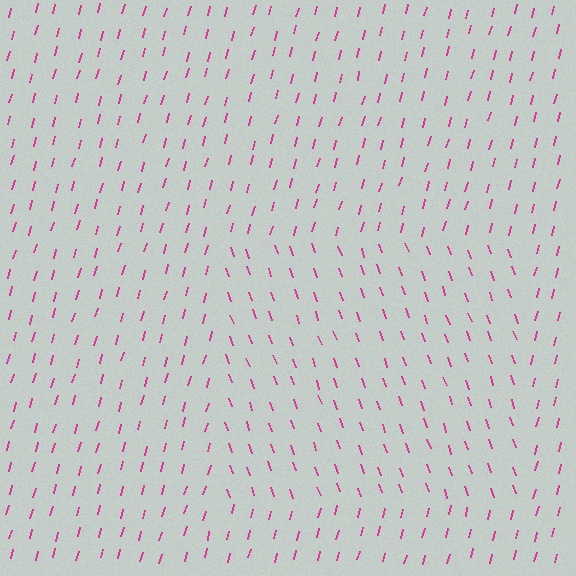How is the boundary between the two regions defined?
The boundary is defined purely by a change in line orientation (approximately 35 degrees difference). All lines are the same color and thickness.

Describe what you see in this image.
The image is filled with small magenta line segments. A rectangle region in the image has lines oriented differently from the surrounding lines, creating a visible texture boundary.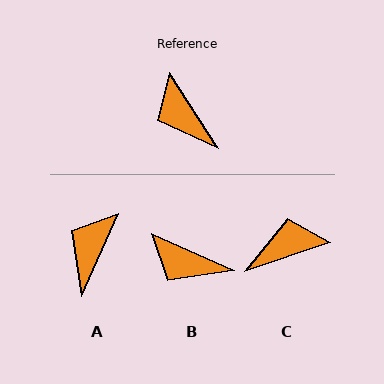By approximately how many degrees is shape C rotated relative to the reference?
Approximately 105 degrees clockwise.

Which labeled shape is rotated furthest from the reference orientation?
C, about 105 degrees away.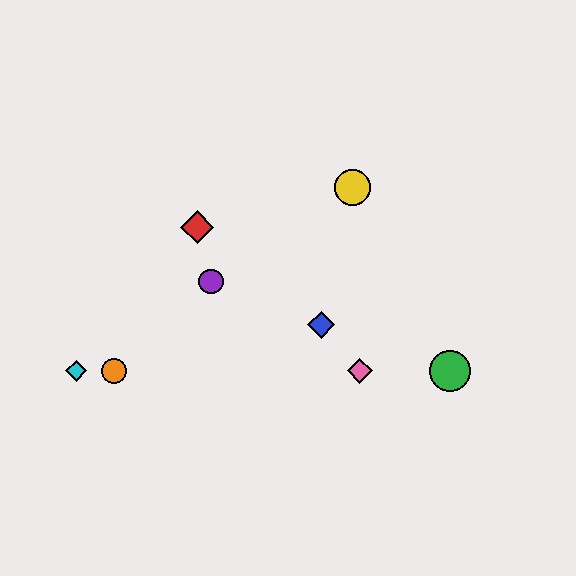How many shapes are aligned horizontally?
4 shapes (the green circle, the orange circle, the cyan diamond, the pink diamond) are aligned horizontally.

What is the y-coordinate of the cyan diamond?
The cyan diamond is at y≈371.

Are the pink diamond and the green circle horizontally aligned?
Yes, both are at y≈371.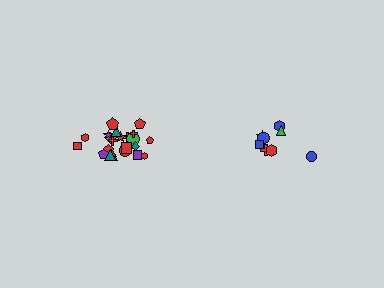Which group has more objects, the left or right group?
The left group.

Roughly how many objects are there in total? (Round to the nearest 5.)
Roughly 35 objects in total.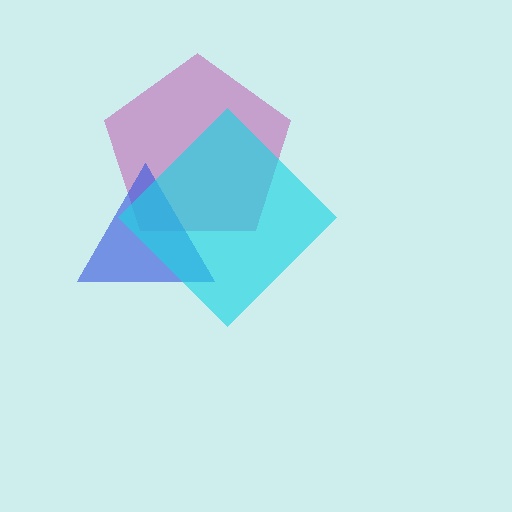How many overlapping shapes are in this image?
There are 3 overlapping shapes in the image.